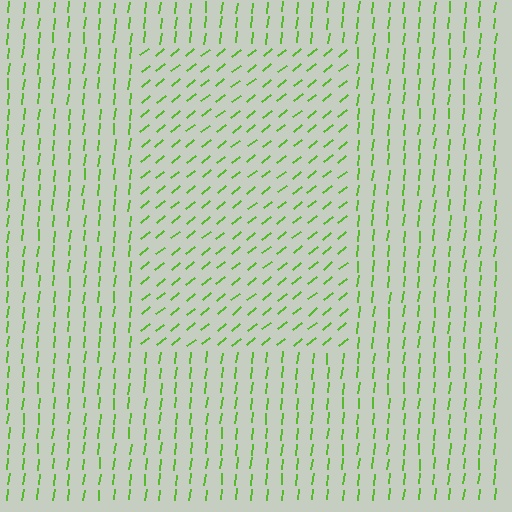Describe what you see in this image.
The image is filled with small lime line segments. A rectangle region in the image has lines oriented differently from the surrounding lines, creating a visible texture boundary.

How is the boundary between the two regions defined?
The boundary is defined purely by a change in line orientation (approximately 45 degrees difference). All lines are the same color and thickness.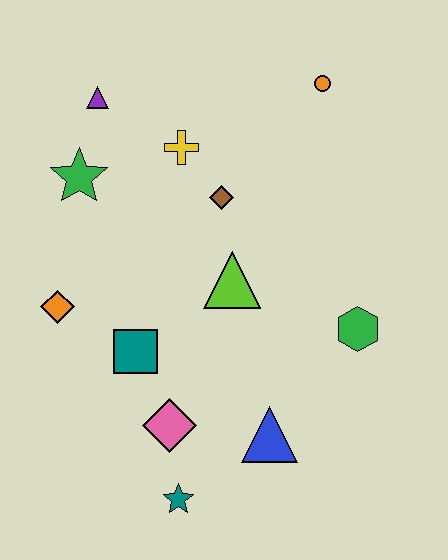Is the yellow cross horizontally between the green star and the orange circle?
Yes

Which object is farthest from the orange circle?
The teal star is farthest from the orange circle.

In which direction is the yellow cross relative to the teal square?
The yellow cross is above the teal square.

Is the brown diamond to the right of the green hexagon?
No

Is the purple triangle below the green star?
No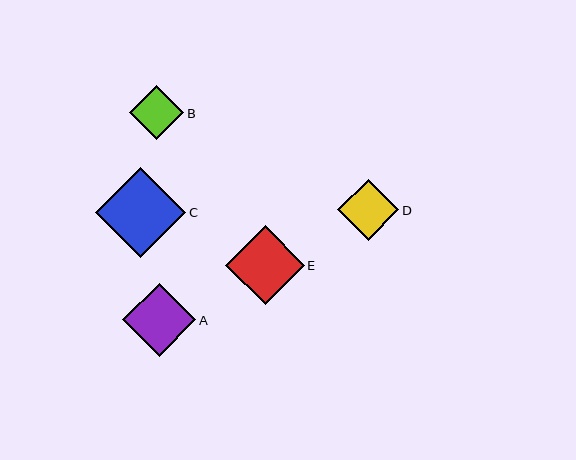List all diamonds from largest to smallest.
From largest to smallest: C, E, A, D, B.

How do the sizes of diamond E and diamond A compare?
Diamond E and diamond A are approximately the same size.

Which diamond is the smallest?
Diamond B is the smallest with a size of approximately 54 pixels.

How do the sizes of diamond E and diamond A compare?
Diamond E and diamond A are approximately the same size.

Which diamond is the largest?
Diamond C is the largest with a size of approximately 90 pixels.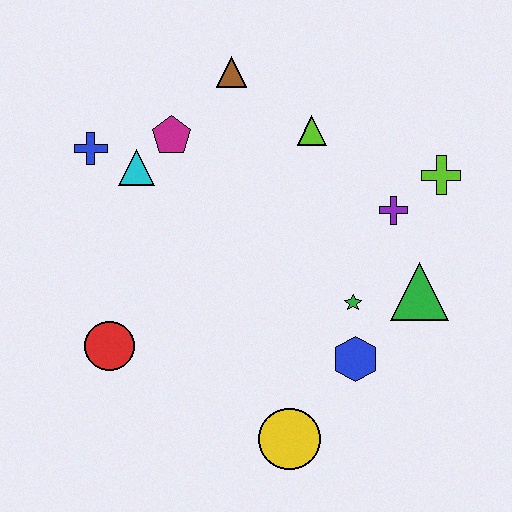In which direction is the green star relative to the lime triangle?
The green star is below the lime triangle.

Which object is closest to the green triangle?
The green star is closest to the green triangle.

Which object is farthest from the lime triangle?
The yellow circle is farthest from the lime triangle.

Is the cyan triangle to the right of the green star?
No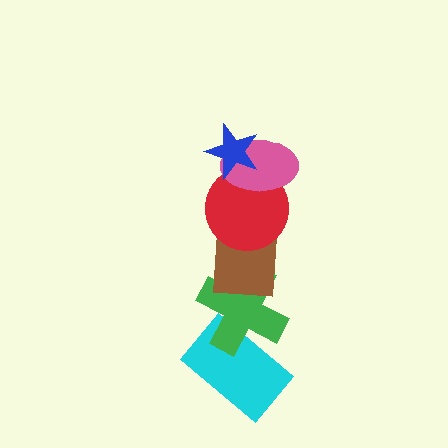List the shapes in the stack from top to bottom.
From top to bottom: the blue star, the pink ellipse, the red circle, the brown square, the green cross, the cyan rectangle.